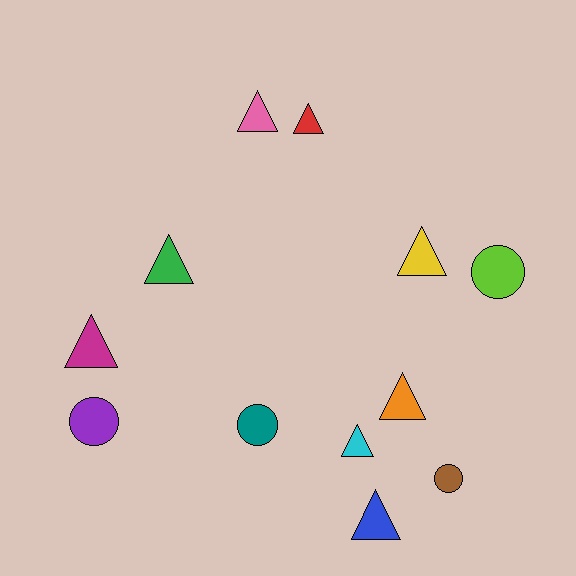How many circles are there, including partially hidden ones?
There are 4 circles.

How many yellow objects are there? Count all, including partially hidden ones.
There is 1 yellow object.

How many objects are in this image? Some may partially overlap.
There are 12 objects.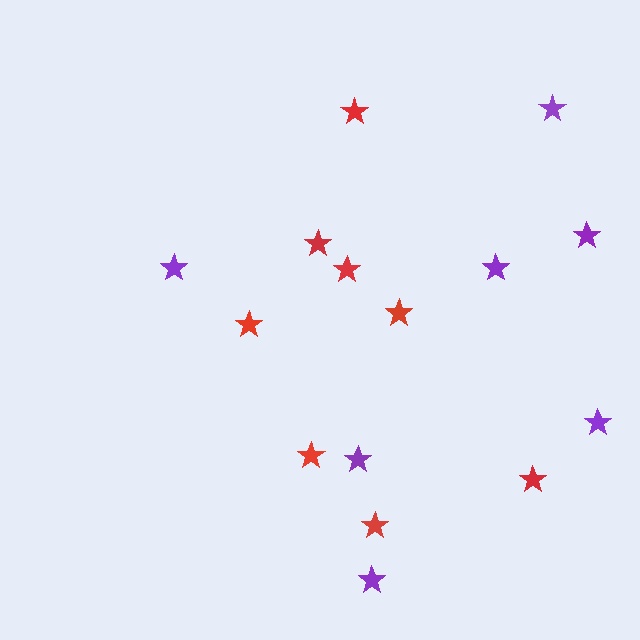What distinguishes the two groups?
There are 2 groups: one group of red stars (8) and one group of purple stars (7).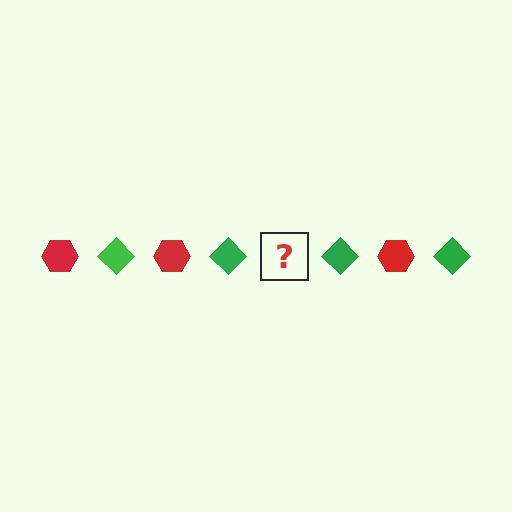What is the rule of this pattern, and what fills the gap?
The rule is that the pattern alternates between red hexagon and green diamond. The gap should be filled with a red hexagon.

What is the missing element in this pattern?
The missing element is a red hexagon.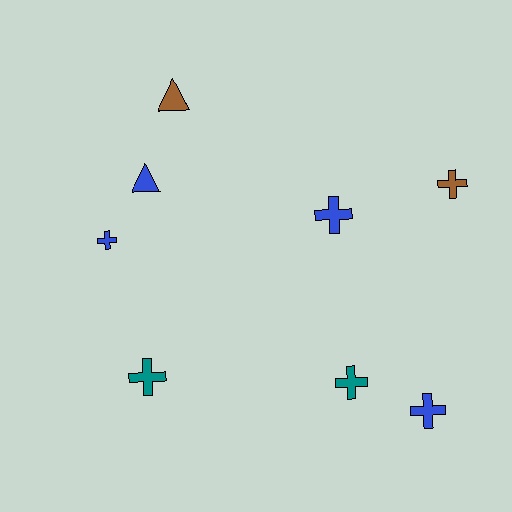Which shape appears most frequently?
Cross, with 6 objects.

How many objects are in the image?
There are 8 objects.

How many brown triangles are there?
There is 1 brown triangle.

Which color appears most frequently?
Blue, with 4 objects.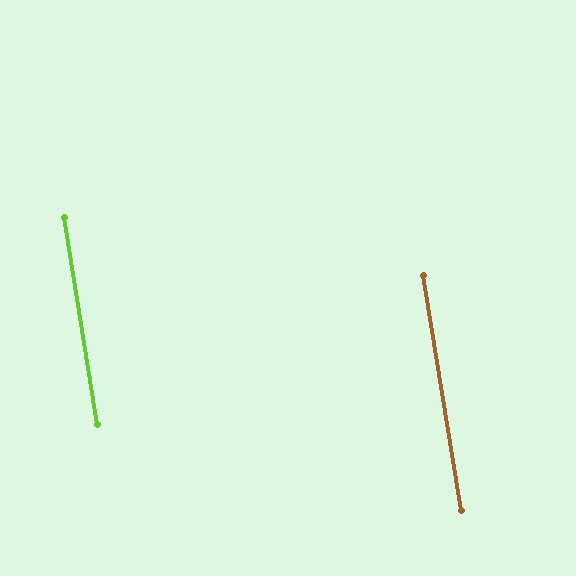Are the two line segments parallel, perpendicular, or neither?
Parallel — their directions differ by only 0.1°.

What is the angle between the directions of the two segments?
Approximately 0 degrees.